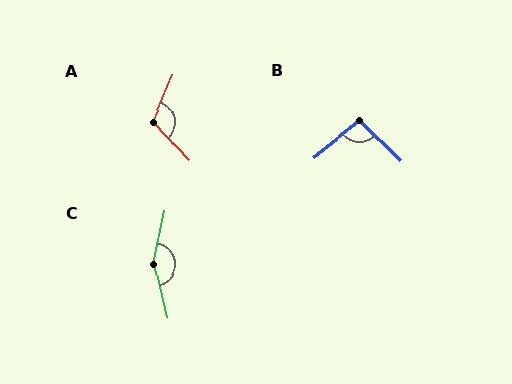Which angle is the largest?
C, at approximately 156 degrees.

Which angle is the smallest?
B, at approximately 98 degrees.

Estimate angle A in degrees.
Approximately 114 degrees.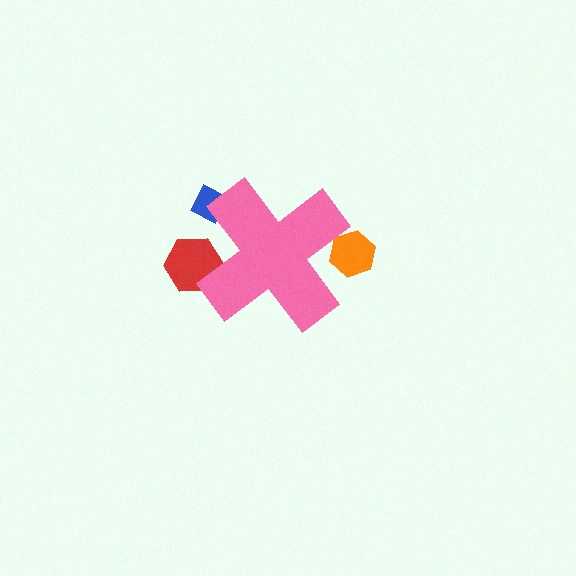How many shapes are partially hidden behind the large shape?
3 shapes are partially hidden.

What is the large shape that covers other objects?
A pink cross.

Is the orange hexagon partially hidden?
Yes, the orange hexagon is partially hidden behind the pink cross.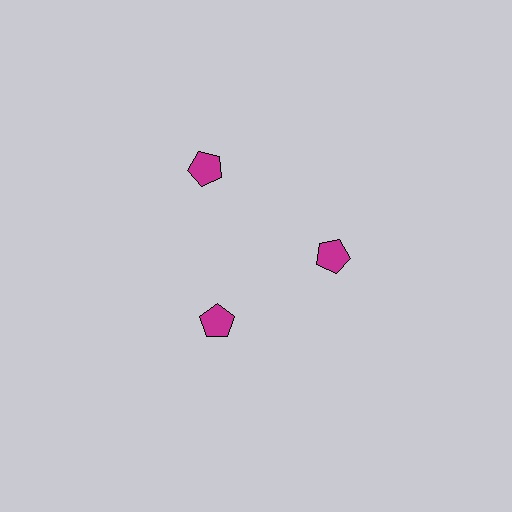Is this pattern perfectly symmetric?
No. The 3 magenta pentagons are arranged in a ring, but one element near the 11 o'clock position is pushed outward from the center, breaking the 3-fold rotational symmetry.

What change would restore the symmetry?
The symmetry would be restored by moving it inward, back onto the ring so that all 3 pentagons sit at equal angles and equal distance from the center.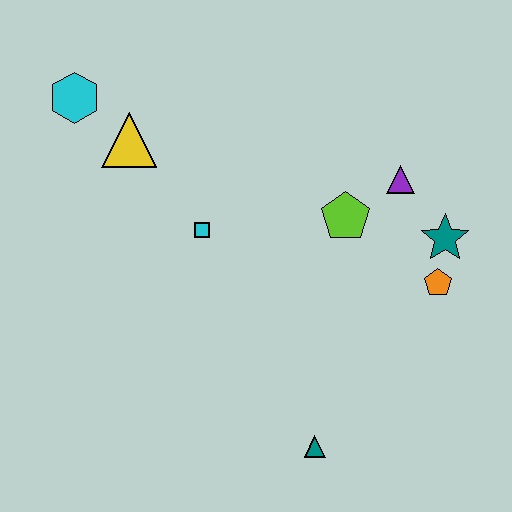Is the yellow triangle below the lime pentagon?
No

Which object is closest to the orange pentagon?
The teal star is closest to the orange pentagon.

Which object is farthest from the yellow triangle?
The teal triangle is farthest from the yellow triangle.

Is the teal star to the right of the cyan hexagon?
Yes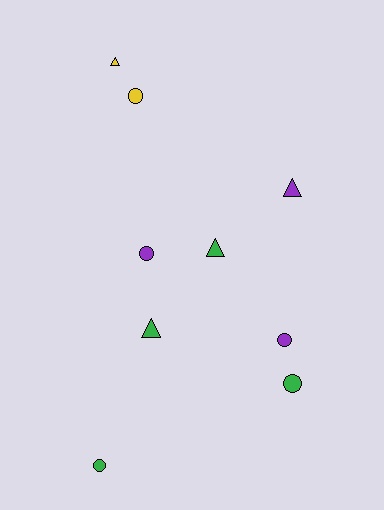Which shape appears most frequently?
Circle, with 5 objects.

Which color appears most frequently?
Green, with 4 objects.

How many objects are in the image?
There are 9 objects.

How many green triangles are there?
There are 2 green triangles.